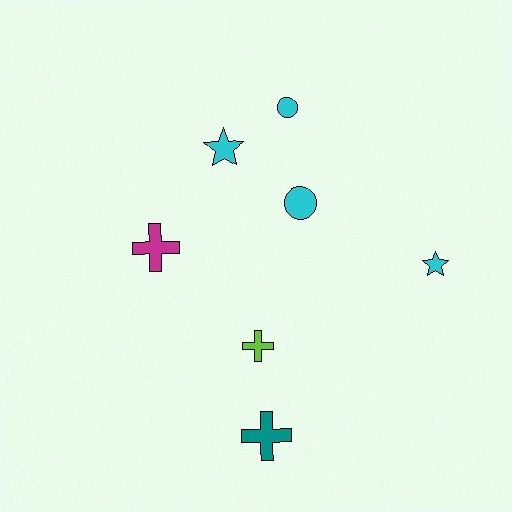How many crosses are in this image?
There are 3 crosses.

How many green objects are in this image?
There are no green objects.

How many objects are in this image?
There are 7 objects.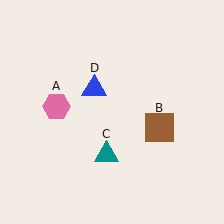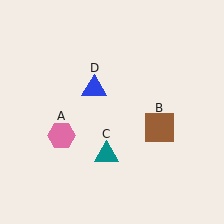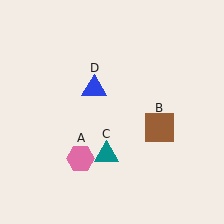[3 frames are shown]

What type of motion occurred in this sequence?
The pink hexagon (object A) rotated counterclockwise around the center of the scene.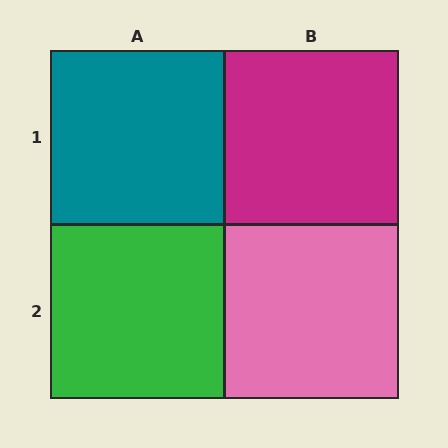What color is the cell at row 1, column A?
Teal.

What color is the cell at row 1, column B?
Magenta.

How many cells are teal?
1 cell is teal.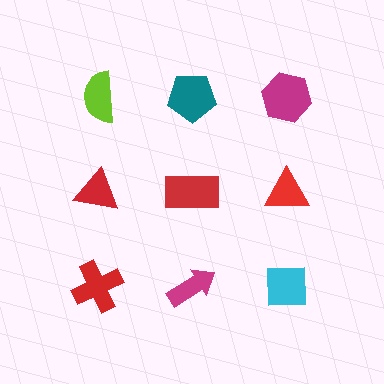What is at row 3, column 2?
A magenta arrow.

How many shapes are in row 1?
3 shapes.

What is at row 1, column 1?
A lime semicircle.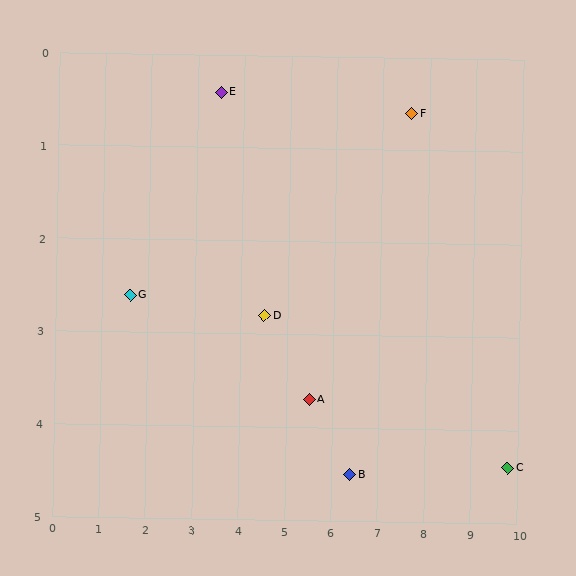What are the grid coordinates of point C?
Point C is at approximately (9.8, 4.4).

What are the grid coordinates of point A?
Point A is at approximately (5.5, 3.7).